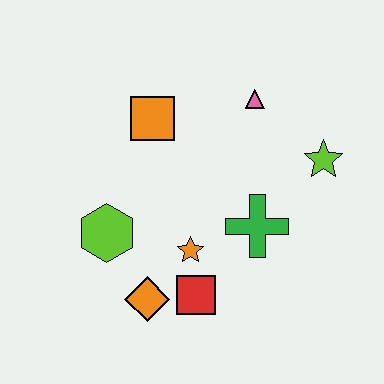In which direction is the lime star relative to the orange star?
The lime star is to the right of the orange star.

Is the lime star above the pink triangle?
No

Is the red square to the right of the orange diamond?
Yes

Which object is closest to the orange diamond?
The red square is closest to the orange diamond.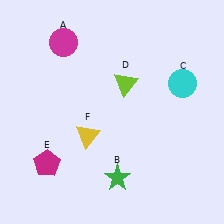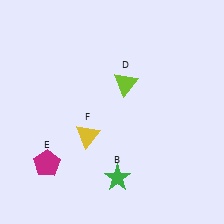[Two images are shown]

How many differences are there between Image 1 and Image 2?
There are 2 differences between the two images.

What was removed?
The cyan circle (C), the magenta circle (A) were removed in Image 2.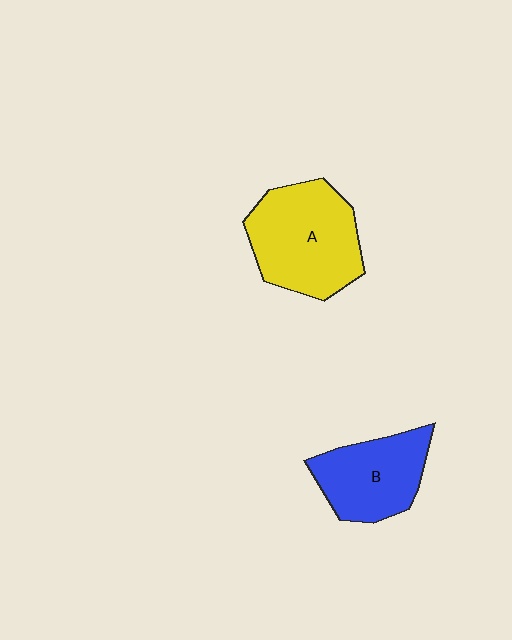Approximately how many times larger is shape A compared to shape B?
Approximately 1.3 times.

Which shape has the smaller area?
Shape B (blue).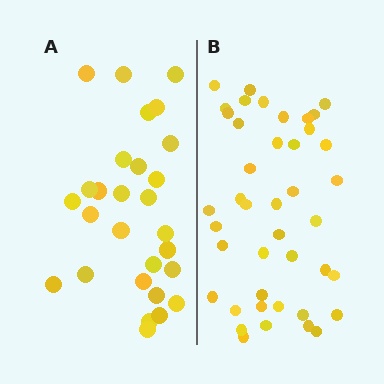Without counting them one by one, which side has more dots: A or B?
Region B (the right region) has more dots.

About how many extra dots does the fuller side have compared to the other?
Region B has approximately 15 more dots than region A.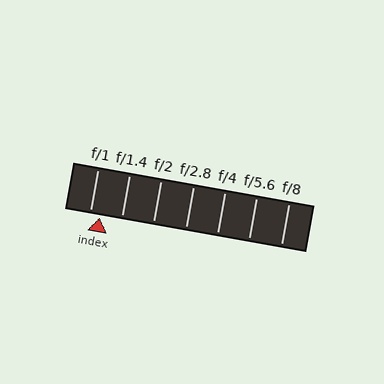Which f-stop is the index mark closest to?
The index mark is closest to f/1.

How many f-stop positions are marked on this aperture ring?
There are 7 f-stop positions marked.